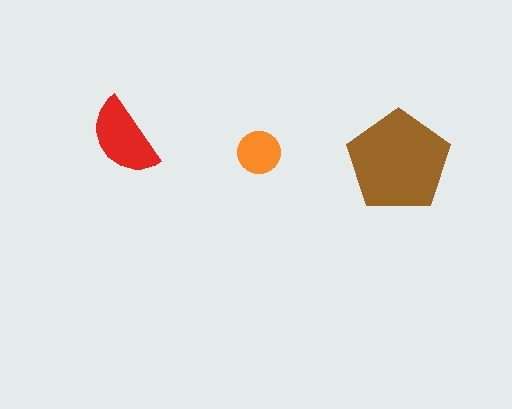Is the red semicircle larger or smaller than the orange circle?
Larger.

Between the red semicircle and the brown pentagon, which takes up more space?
The brown pentagon.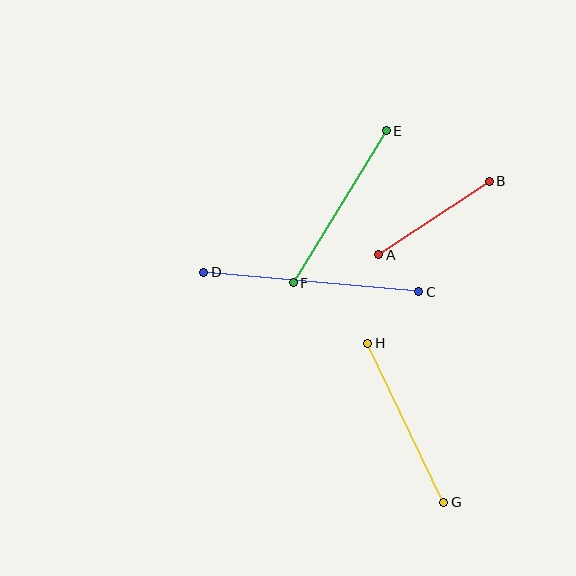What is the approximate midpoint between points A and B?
The midpoint is at approximately (434, 218) pixels.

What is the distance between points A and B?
The distance is approximately 133 pixels.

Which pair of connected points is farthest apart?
Points C and D are farthest apart.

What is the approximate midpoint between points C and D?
The midpoint is at approximately (311, 282) pixels.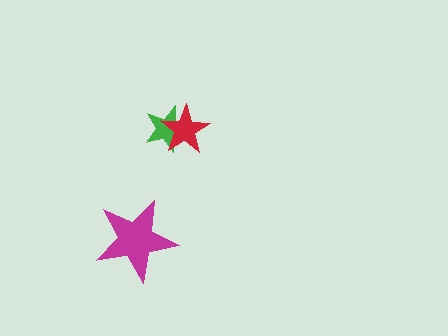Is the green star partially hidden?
Yes, it is partially covered by another shape.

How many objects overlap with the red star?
1 object overlaps with the red star.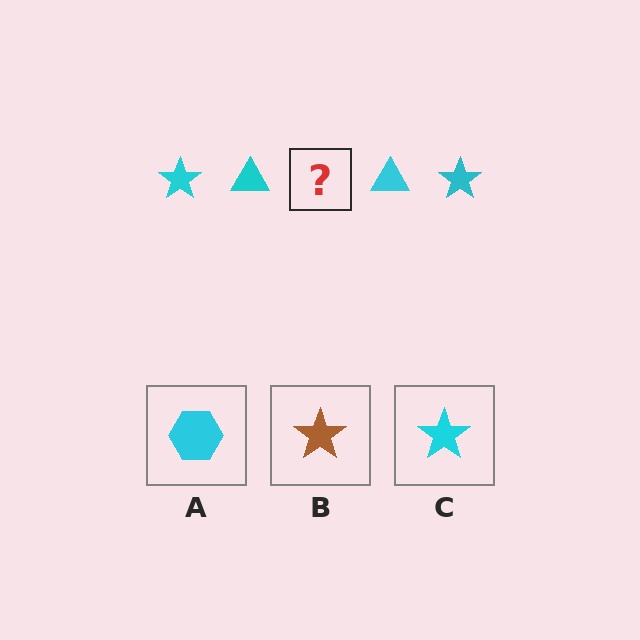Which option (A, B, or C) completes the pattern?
C.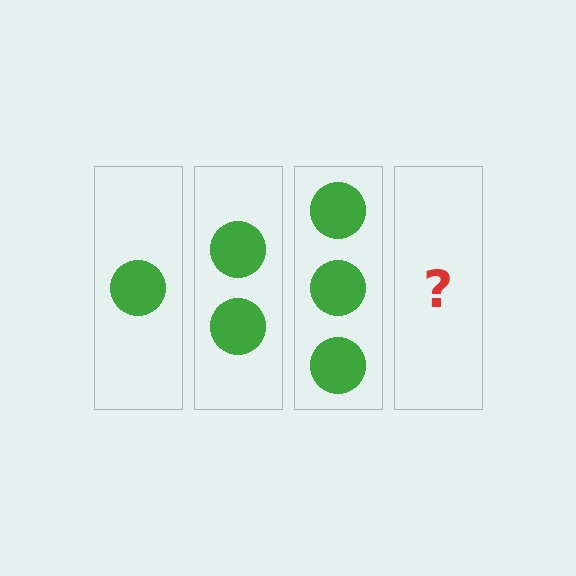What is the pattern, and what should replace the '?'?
The pattern is that each step adds one more circle. The '?' should be 4 circles.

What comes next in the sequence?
The next element should be 4 circles.